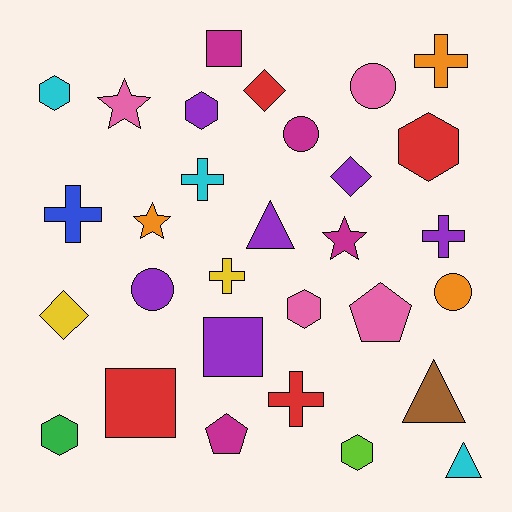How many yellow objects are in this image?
There are 2 yellow objects.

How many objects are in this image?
There are 30 objects.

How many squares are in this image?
There are 3 squares.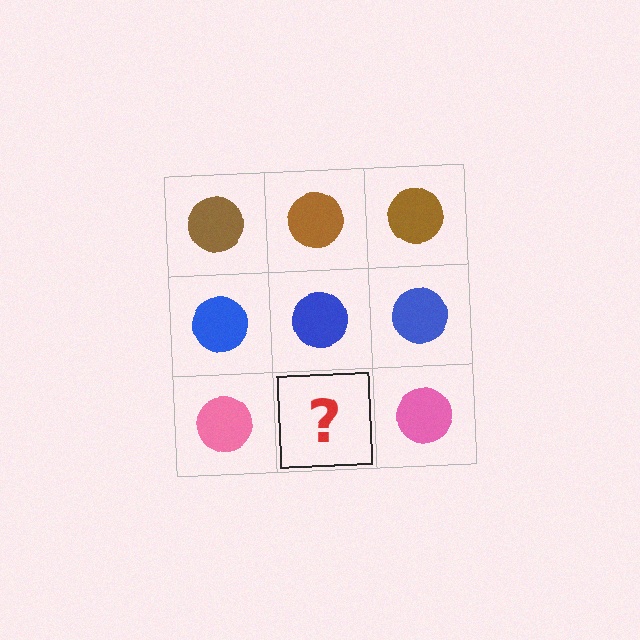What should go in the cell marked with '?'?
The missing cell should contain a pink circle.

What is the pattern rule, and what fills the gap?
The rule is that each row has a consistent color. The gap should be filled with a pink circle.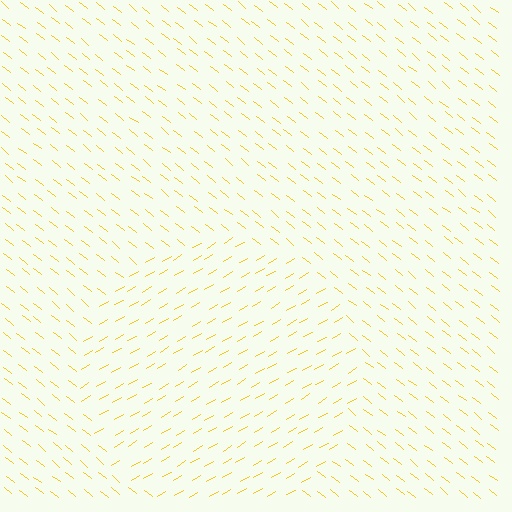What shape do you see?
I see a circle.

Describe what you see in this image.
The image is filled with small yellow line segments. A circle region in the image has lines oriented differently from the surrounding lines, creating a visible texture boundary.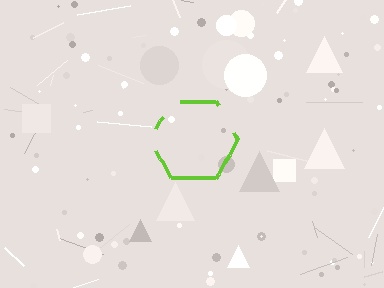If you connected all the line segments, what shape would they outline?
They would outline a hexagon.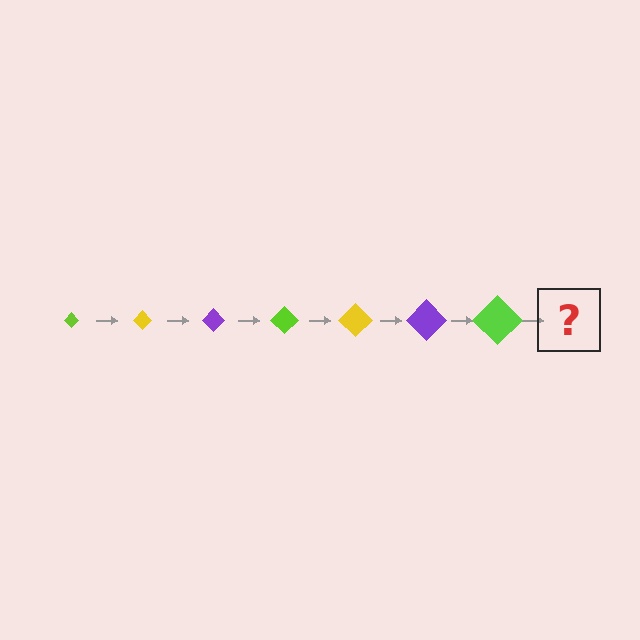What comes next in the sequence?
The next element should be a yellow diamond, larger than the previous one.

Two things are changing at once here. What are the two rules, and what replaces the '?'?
The two rules are that the diamond grows larger each step and the color cycles through lime, yellow, and purple. The '?' should be a yellow diamond, larger than the previous one.